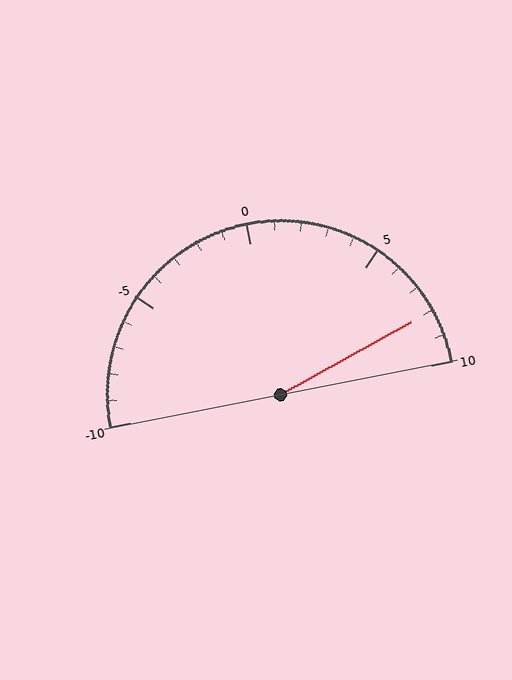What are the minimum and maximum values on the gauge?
The gauge ranges from -10 to 10.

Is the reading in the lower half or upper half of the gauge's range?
The reading is in the upper half of the range (-10 to 10).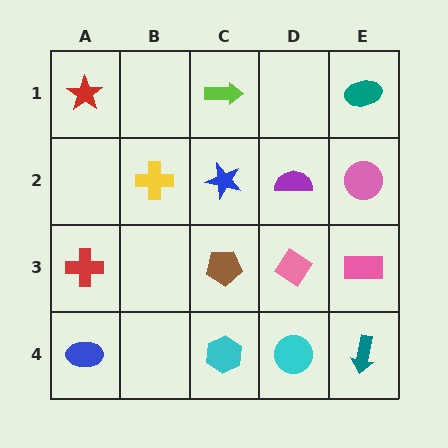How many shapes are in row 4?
4 shapes.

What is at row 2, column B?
A yellow cross.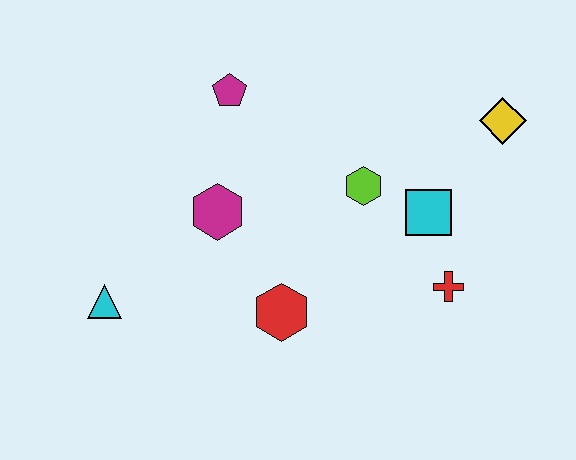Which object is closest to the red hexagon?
The magenta hexagon is closest to the red hexagon.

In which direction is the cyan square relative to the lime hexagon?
The cyan square is to the right of the lime hexagon.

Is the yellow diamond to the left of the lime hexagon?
No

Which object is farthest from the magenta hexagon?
The yellow diamond is farthest from the magenta hexagon.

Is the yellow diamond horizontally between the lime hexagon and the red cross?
No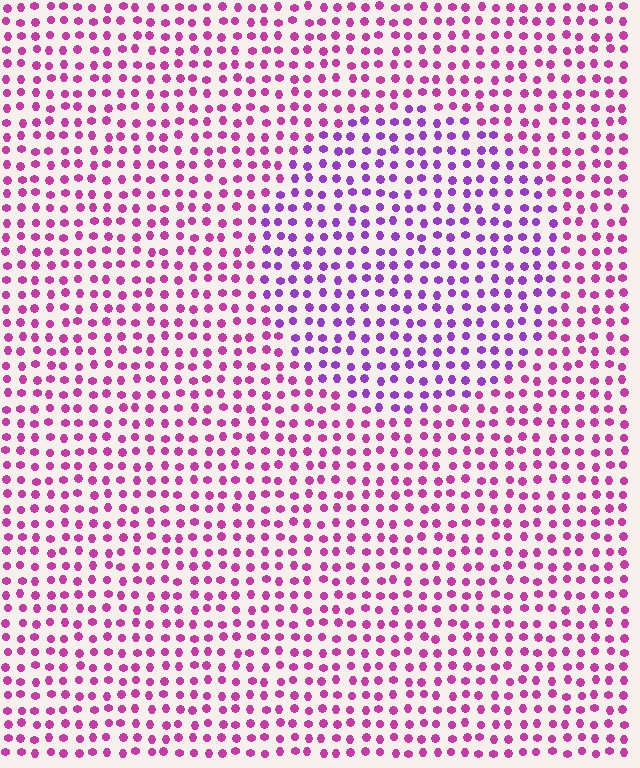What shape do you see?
I see a circle.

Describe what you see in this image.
The image is filled with small magenta elements in a uniform arrangement. A circle-shaped region is visible where the elements are tinted to a slightly different hue, forming a subtle color boundary.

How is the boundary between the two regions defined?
The boundary is defined purely by a slight shift in hue (about 36 degrees). Spacing, size, and orientation are identical on both sides.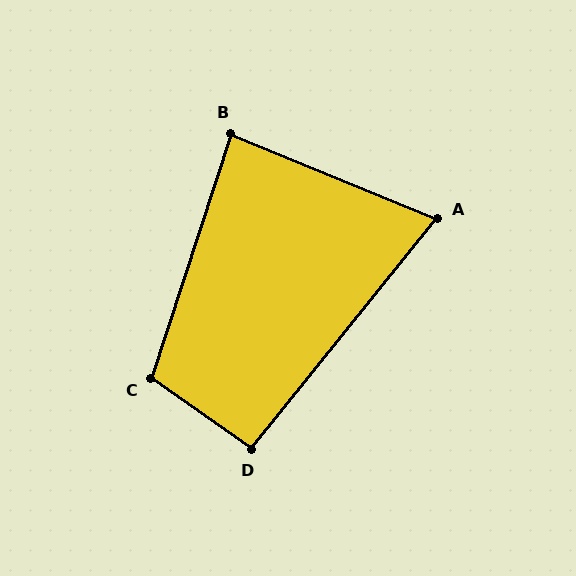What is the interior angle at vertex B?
Approximately 86 degrees (approximately right).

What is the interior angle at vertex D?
Approximately 94 degrees (approximately right).